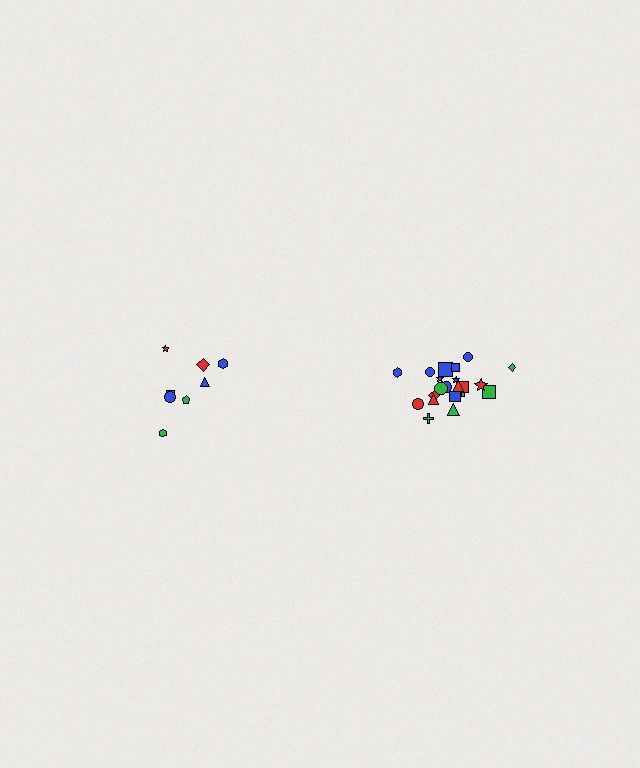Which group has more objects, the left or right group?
The right group.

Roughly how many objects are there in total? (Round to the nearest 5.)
Roughly 30 objects in total.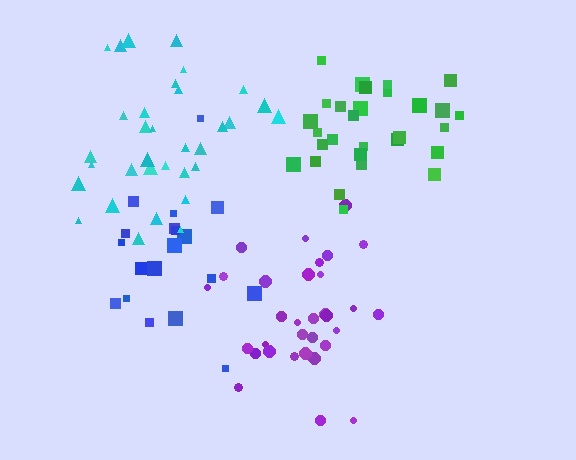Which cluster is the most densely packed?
Green.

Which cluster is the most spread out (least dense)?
Cyan.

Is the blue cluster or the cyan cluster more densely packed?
Blue.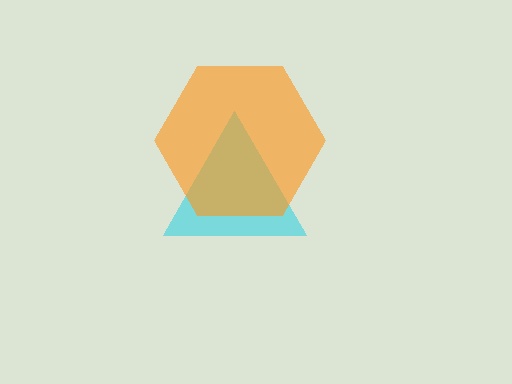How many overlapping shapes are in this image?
There are 2 overlapping shapes in the image.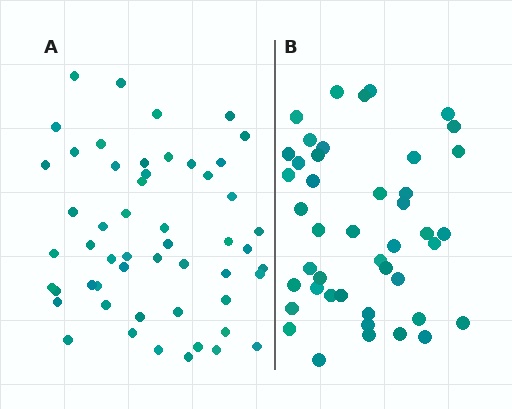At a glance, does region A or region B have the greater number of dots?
Region A (the left region) has more dots.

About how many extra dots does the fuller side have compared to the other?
Region A has roughly 8 or so more dots than region B.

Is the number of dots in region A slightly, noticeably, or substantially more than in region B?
Region A has only slightly more — the two regions are fairly close. The ratio is roughly 1.2 to 1.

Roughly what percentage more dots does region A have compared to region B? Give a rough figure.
About 20% more.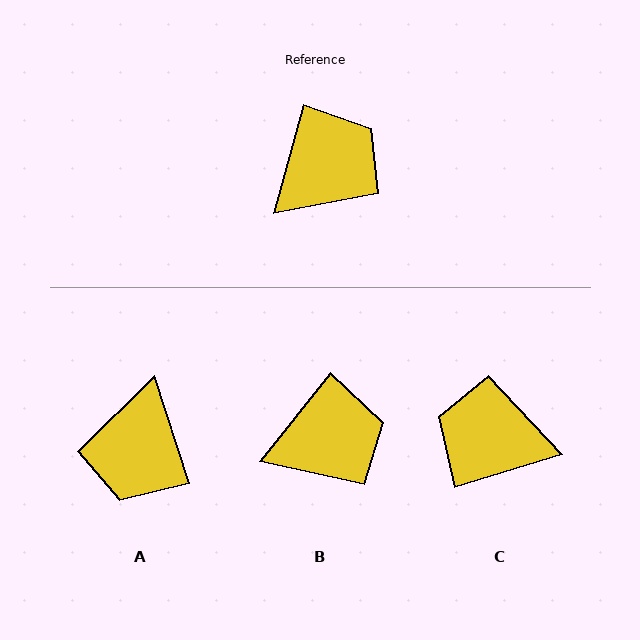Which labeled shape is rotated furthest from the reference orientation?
A, about 146 degrees away.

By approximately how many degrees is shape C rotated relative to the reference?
Approximately 122 degrees counter-clockwise.